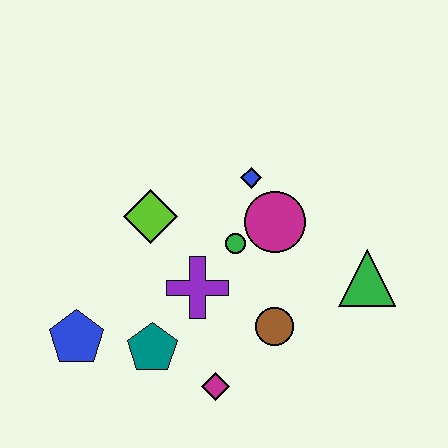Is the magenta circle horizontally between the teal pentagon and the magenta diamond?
No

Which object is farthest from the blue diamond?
The blue pentagon is farthest from the blue diamond.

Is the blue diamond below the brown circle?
No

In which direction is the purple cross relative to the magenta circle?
The purple cross is to the left of the magenta circle.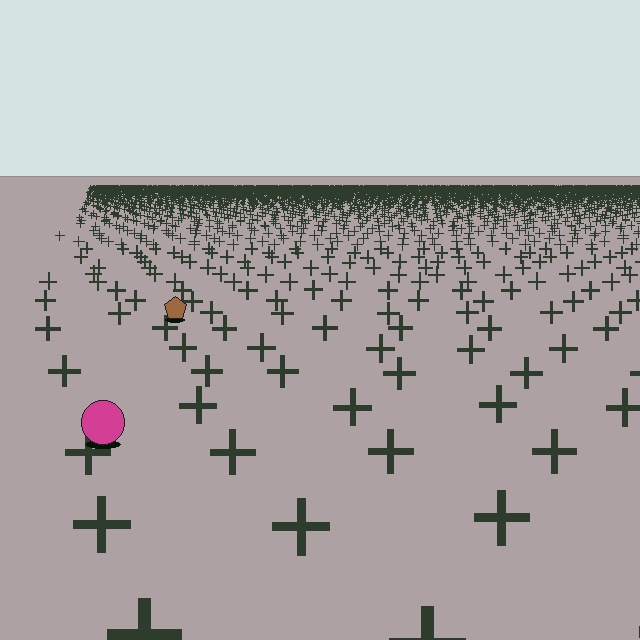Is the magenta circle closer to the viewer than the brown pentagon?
Yes. The magenta circle is closer — you can tell from the texture gradient: the ground texture is coarser near it.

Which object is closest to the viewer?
The magenta circle is closest. The texture marks near it are larger and more spread out.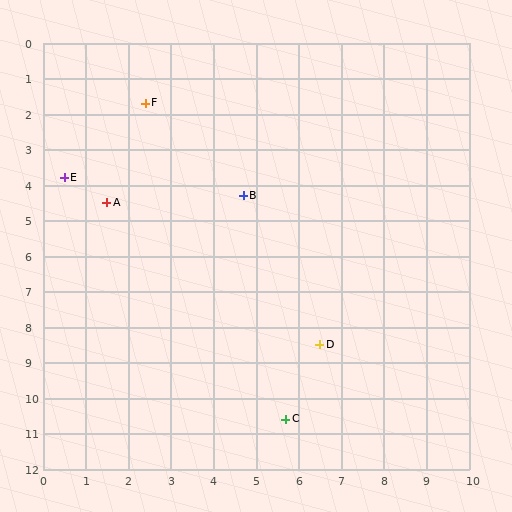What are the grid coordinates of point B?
Point B is at approximately (4.7, 4.3).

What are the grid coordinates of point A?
Point A is at approximately (1.5, 4.5).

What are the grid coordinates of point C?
Point C is at approximately (5.7, 10.6).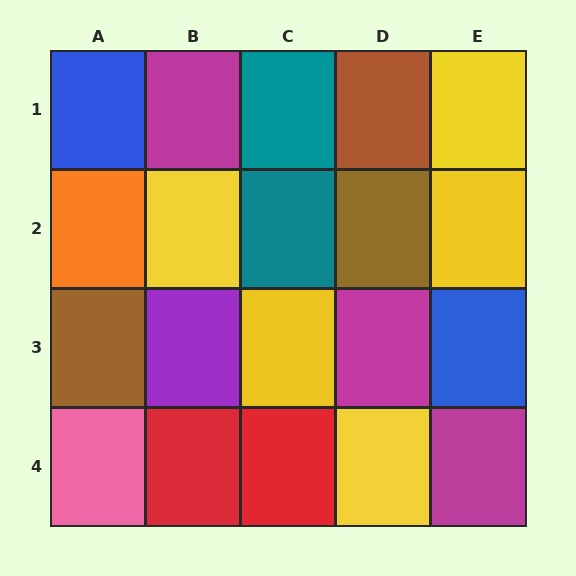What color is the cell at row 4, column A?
Pink.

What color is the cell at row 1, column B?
Magenta.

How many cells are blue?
2 cells are blue.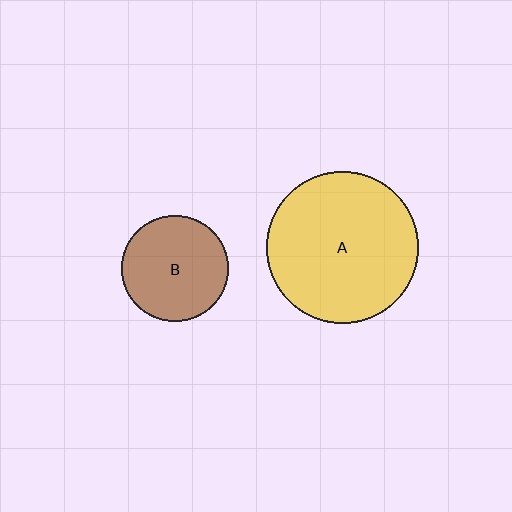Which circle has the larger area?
Circle A (yellow).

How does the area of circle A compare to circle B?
Approximately 2.0 times.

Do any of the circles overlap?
No, none of the circles overlap.